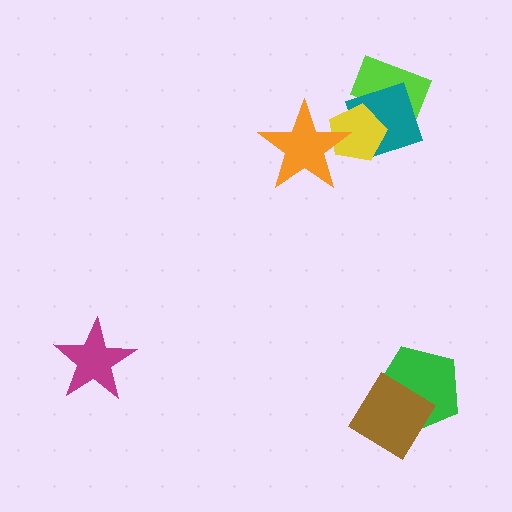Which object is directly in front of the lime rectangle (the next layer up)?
The teal square is directly in front of the lime rectangle.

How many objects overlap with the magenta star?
0 objects overlap with the magenta star.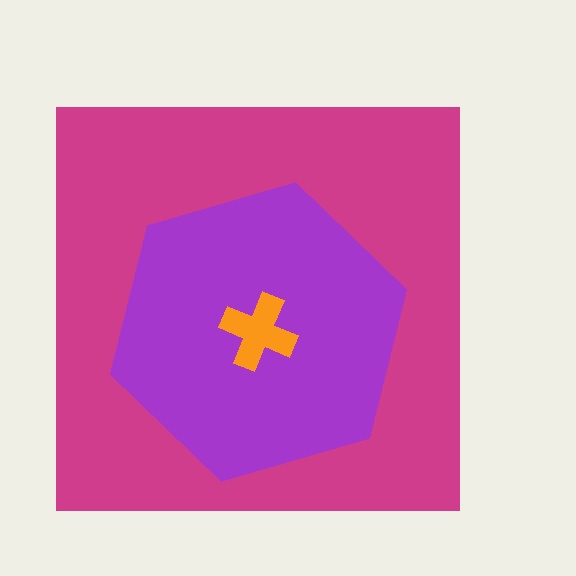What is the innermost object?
The orange cross.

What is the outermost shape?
The magenta square.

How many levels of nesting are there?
3.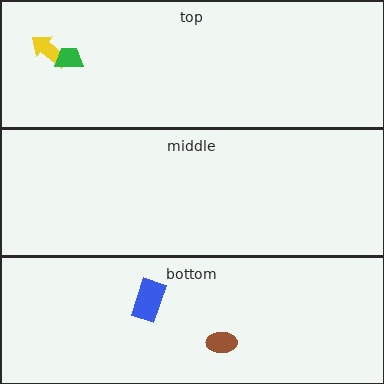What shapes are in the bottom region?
The brown ellipse, the blue rectangle.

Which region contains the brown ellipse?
The bottom region.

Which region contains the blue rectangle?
The bottom region.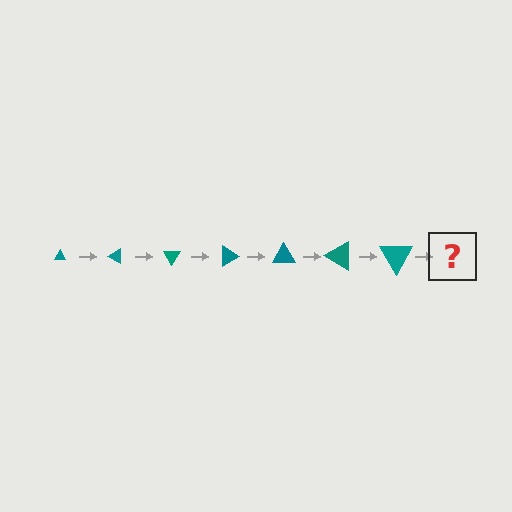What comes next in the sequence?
The next element should be a triangle, larger than the previous one and rotated 210 degrees from the start.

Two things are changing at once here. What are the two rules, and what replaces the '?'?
The two rules are that the triangle grows larger each step and it rotates 30 degrees each step. The '?' should be a triangle, larger than the previous one and rotated 210 degrees from the start.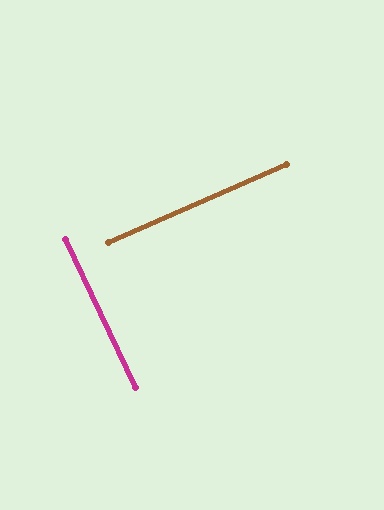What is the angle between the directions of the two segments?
Approximately 88 degrees.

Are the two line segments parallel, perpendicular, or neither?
Perpendicular — they meet at approximately 88°.